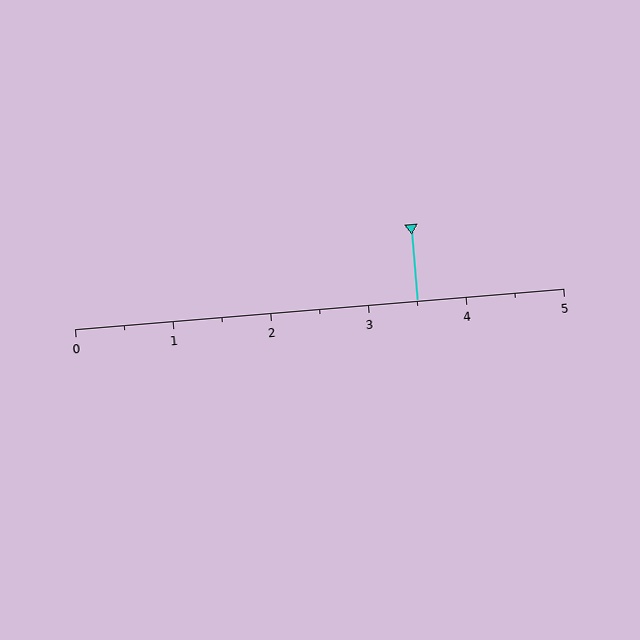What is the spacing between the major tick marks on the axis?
The major ticks are spaced 1 apart.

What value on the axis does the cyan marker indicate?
The marker indicates approximately 3.5.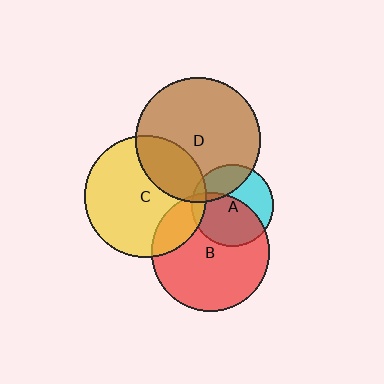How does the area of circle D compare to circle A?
Approximately 2.3 times.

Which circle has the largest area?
Circle D (brown).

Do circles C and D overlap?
Yes.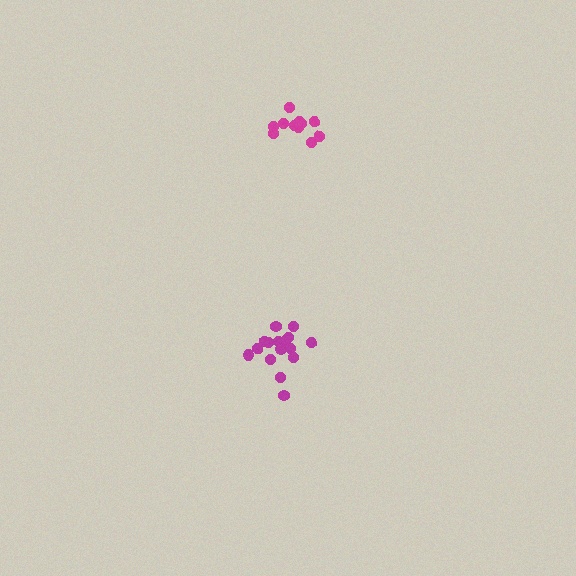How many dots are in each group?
Group 1: 16 dots, Group 2: 11 dots (27 total).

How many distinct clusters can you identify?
There are 2 distinct clusters.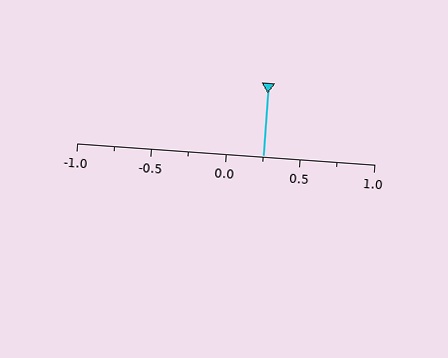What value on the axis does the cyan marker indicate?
The marker indicates approximately 0.25.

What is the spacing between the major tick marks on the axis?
The major ticks are spaced 0.5 apart.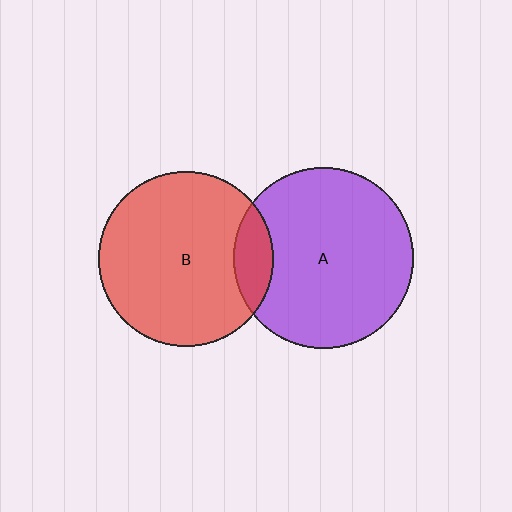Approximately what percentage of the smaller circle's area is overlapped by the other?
Approximately 15%.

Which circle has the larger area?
Circle A (purple).